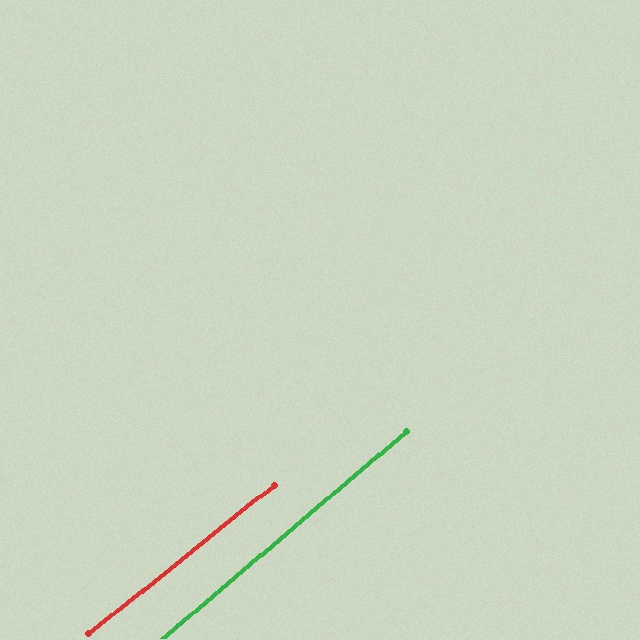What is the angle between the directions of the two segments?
Approximately 2 degrees.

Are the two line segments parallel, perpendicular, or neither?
Parallel — their directions differ by only 1.9°.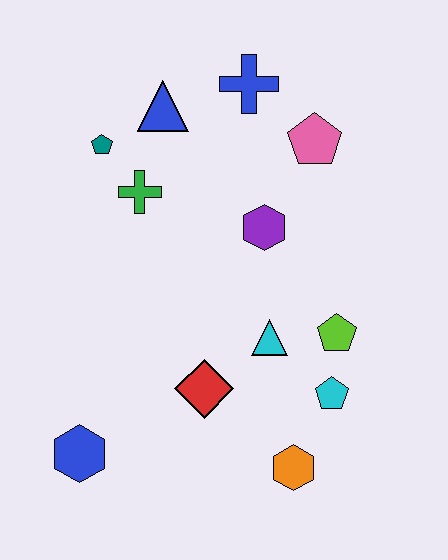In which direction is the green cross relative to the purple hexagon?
The green cross is to the left of the purple hexagon.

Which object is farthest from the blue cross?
The blue hexagon is farthest from the blue cross.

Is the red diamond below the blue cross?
Yes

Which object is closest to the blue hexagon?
The red diamond is closest to the blue hexagon.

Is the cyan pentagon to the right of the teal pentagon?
Yes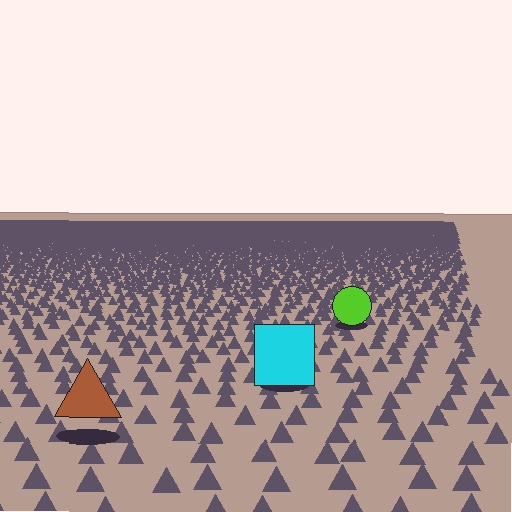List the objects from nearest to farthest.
From nearest to farthest: the brown triangle, the cyan square, the lime circle.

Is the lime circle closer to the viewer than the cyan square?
No. The cyan square is closer — you can tell from the texture gradient: the ground texture is coarser near it.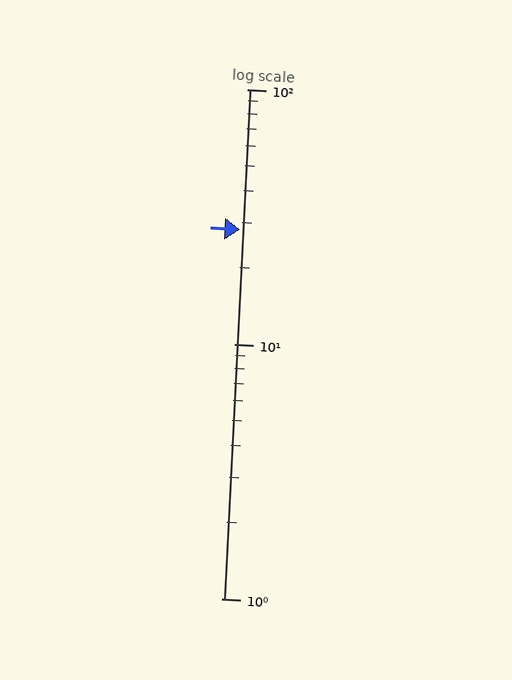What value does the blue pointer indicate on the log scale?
The pointer indicates approximately 28.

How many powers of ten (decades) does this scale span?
The scale spans 2 decades, from 1 to 100.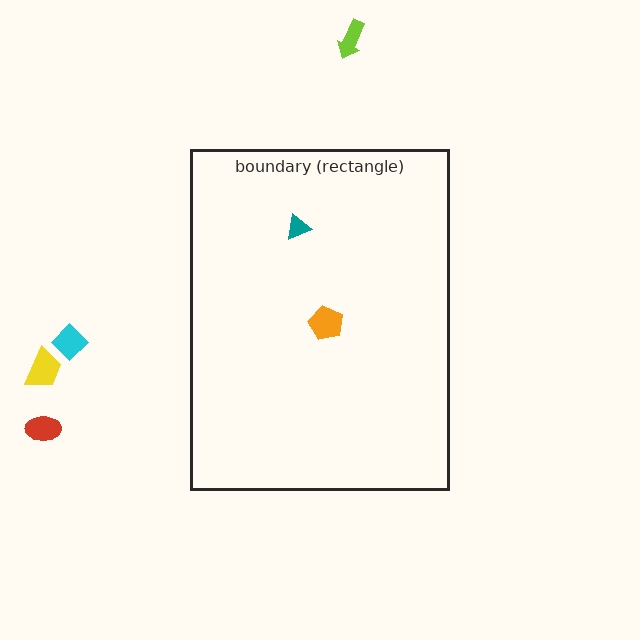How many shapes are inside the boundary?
2 inside, 4 outside.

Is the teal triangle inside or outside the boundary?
Inside.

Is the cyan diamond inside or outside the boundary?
Outside.